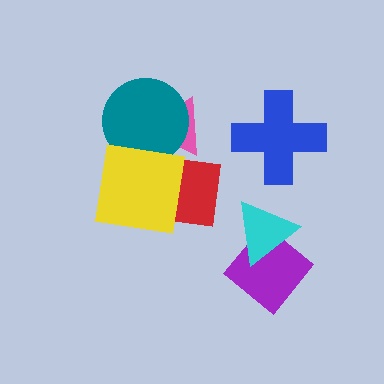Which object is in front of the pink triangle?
The teal circle is in front of the pink triangle.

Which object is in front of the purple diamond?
The cyan triangle is in front of the purple diamond.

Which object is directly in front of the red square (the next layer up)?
The pink triangle is directly in front of the red square.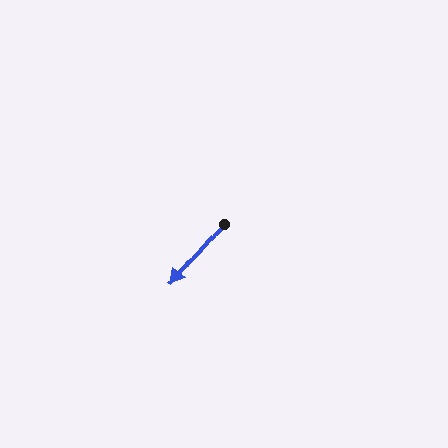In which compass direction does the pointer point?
Southwest.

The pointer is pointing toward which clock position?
Roughly 7 o'clock.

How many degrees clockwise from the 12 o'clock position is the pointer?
Approximately 220 degrees.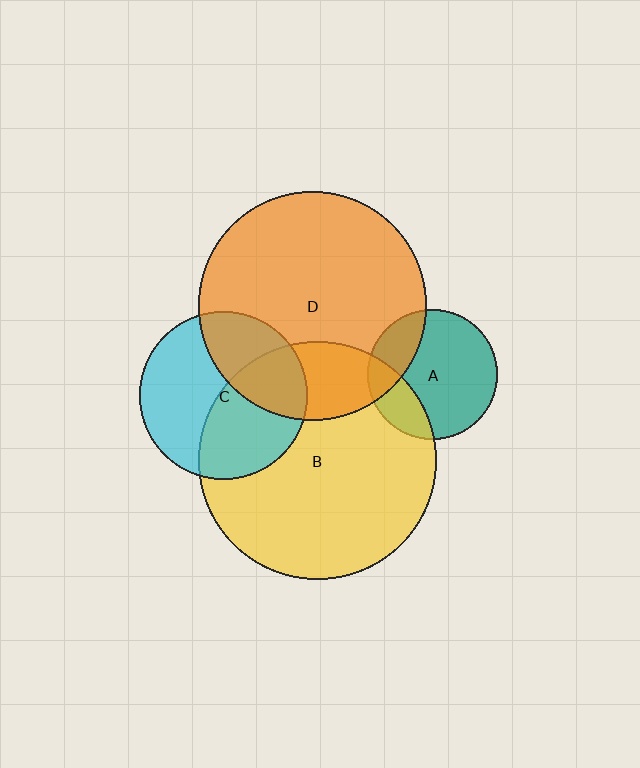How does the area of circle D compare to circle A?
Approximately 3.1 times.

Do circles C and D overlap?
Yes.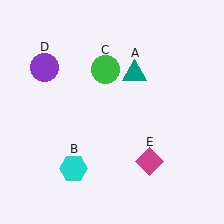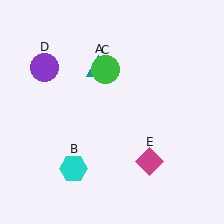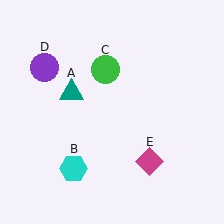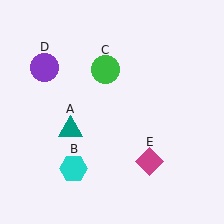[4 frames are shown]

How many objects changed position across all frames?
1 object changed position: teal triangle (object A).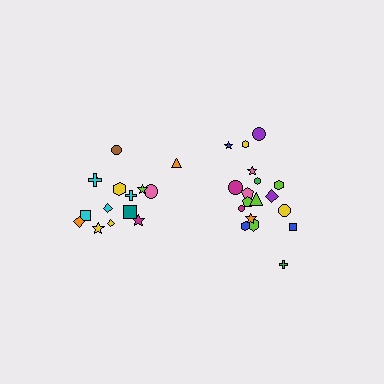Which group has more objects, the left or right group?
The right group.